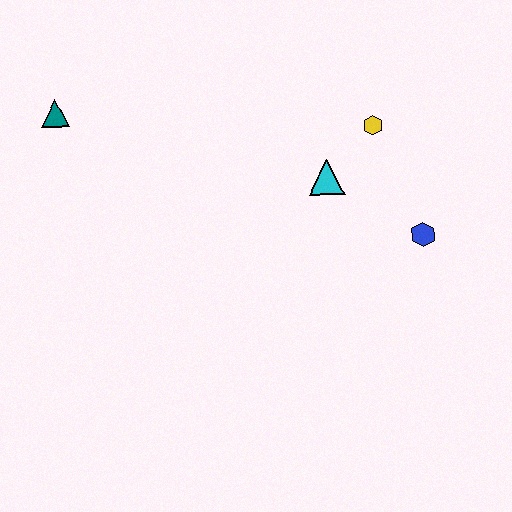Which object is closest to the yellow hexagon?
The cyan triangle is closest to the yellow hexagon.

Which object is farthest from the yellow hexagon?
The teal triangle is farthest from the yellow hexagon.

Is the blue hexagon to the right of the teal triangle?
Yes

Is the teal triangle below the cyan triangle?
No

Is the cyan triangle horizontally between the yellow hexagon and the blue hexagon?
No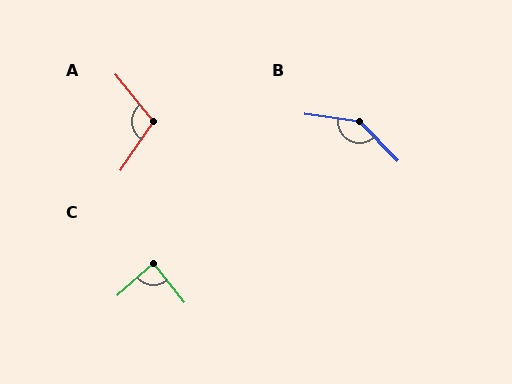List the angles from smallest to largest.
C (88°), A (108°), B (142°).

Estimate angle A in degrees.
Approximately 108 degrees.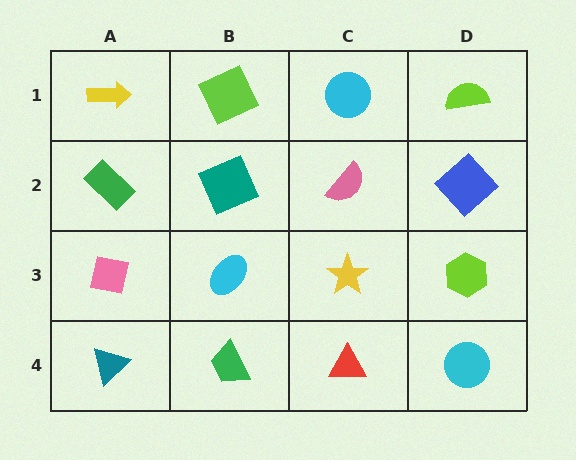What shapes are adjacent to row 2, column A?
A yellow arrow (row 1, column A), a pink square (row 3, column A), a teal square (row 2, column B).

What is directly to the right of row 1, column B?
A cyan circle.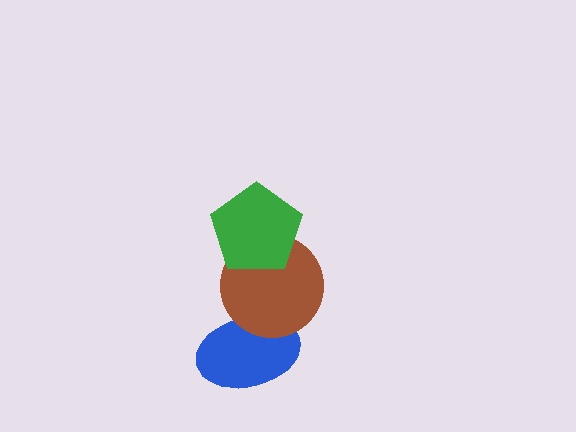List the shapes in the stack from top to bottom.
From top to bottom: the green pentagon, the brown circle, the blue ellipse.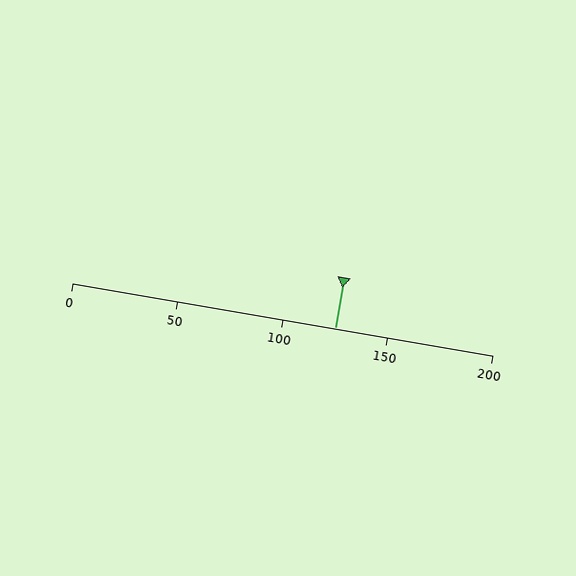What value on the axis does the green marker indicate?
The marker indicates approximately 125.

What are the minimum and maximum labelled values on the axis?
The axis runs from 0 to 200.